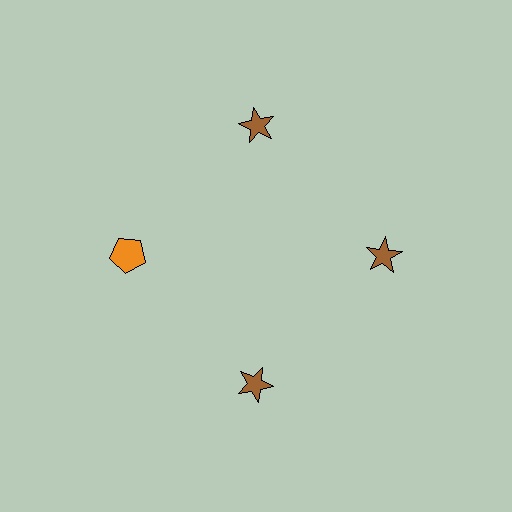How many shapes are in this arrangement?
There are 4 shapes arranged in a ring pattern.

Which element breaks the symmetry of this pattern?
The orange pentagon at roughly the 9 o'clock position breaks the symmetry. All other shapes are brown stars.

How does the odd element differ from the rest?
It differs in both color (orange instead of brown) and shape (pentagon instead of star).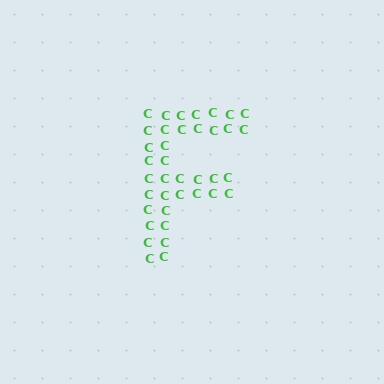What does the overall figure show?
The overall figure shows the letter F.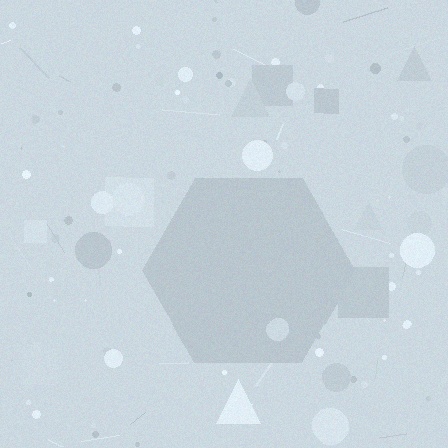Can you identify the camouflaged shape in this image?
The camouflaged shape is a hexagon.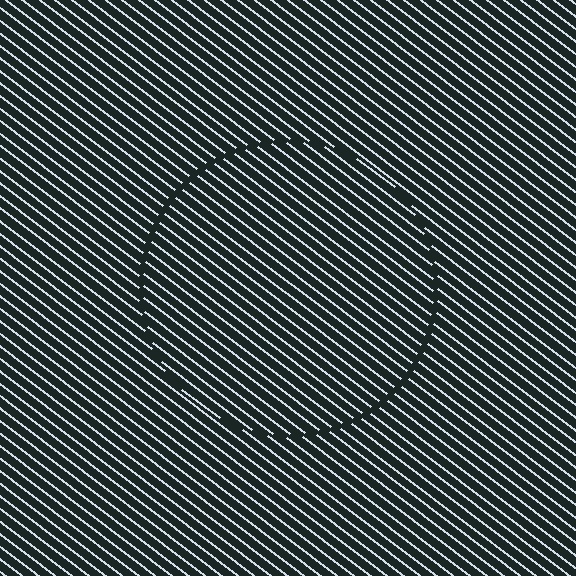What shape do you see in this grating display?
An illusory circle. The interior of the shape contains the same grating, shifted by half a period — the contour is defined by the phase discontinuity where line-ends from the inner and outer gratings abut.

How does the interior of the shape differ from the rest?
The interior of the shape contains the same grating, shifted by half a period — the contour is defined by the phase discontinuity where line-ends from the inner and outer gratings abut.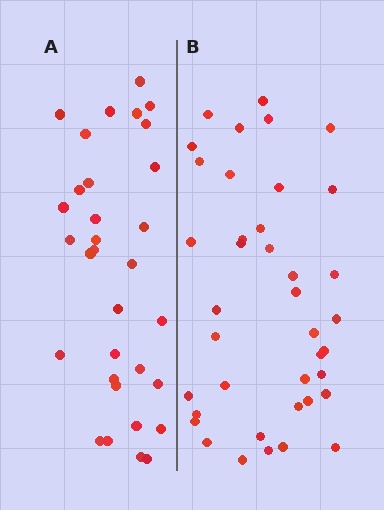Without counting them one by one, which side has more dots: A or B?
Region B (the right region) has more dots.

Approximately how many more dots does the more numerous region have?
Region B has roughly 8 or so more dots than region A.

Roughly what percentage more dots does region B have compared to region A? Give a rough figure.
About 20% more.